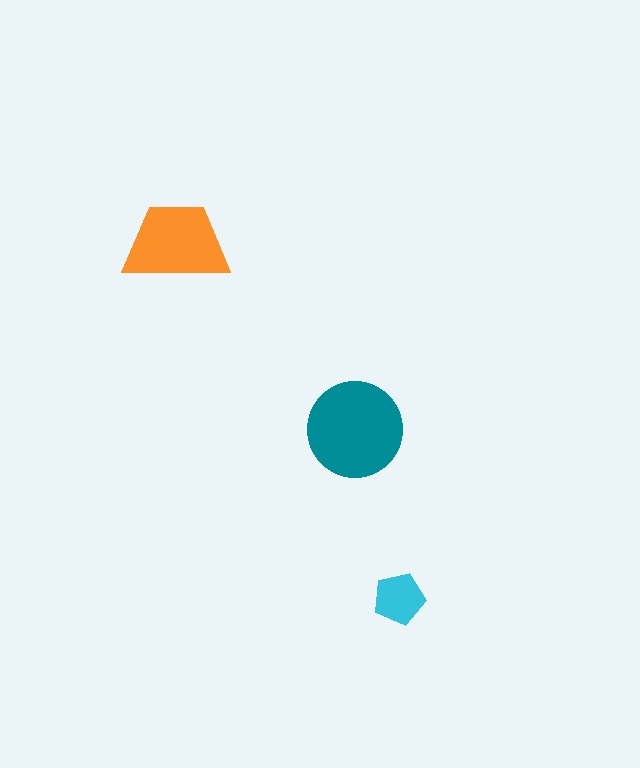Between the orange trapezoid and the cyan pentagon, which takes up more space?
The orange trapezoid.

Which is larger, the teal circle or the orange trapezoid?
The teal circle.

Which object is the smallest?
The cyan pentagon.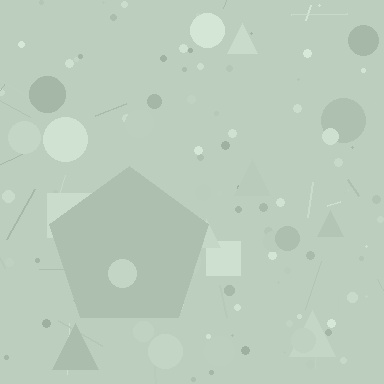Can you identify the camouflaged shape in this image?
The camouflaged shape is a pentagon.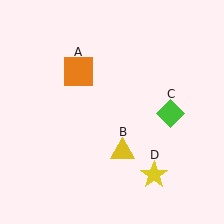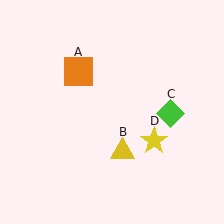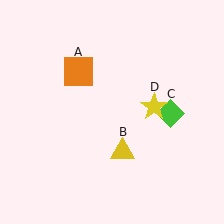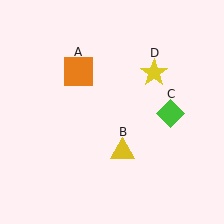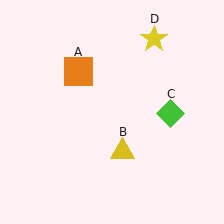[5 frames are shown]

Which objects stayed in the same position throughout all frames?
Orange square (object A) and yellow triangle (object B) and green diamond (object C) remained stationary.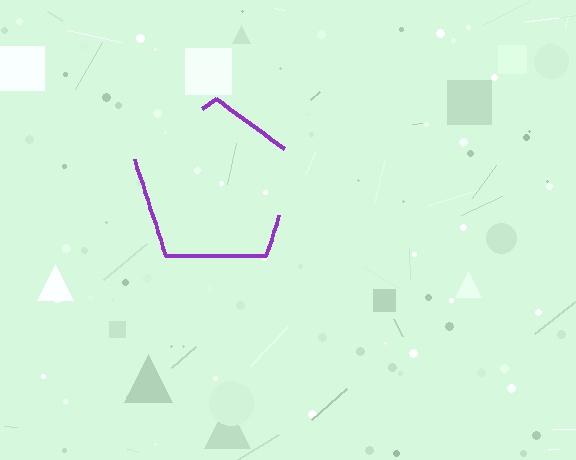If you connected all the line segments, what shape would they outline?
They would outline a pentagon.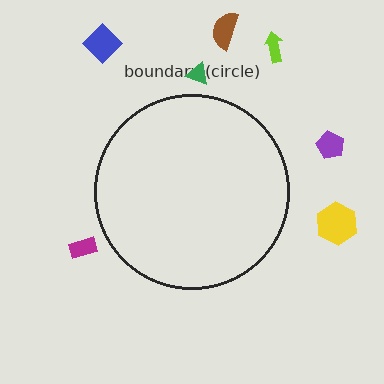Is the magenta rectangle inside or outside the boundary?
Outside.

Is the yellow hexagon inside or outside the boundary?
Outside.